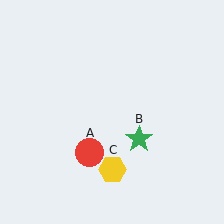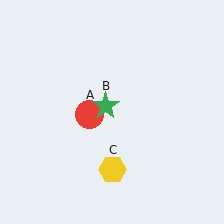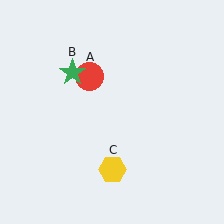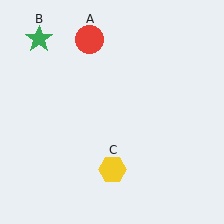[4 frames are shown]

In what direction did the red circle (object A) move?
The red circle (object A) moved up.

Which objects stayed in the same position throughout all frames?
Yellow hexagon (object C) remained stationary.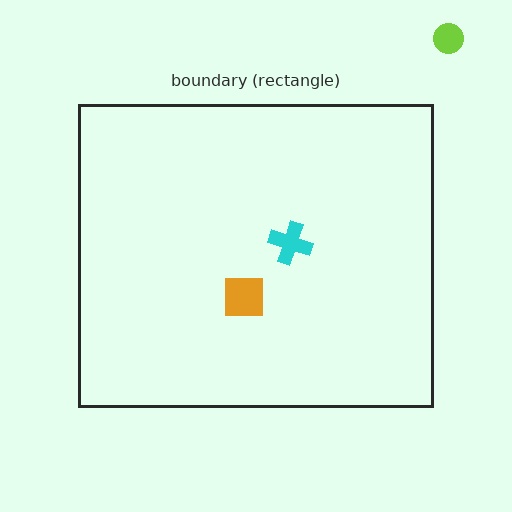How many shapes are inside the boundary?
2 inside, 1 outside.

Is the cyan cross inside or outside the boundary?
Inside.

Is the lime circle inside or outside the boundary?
Outside.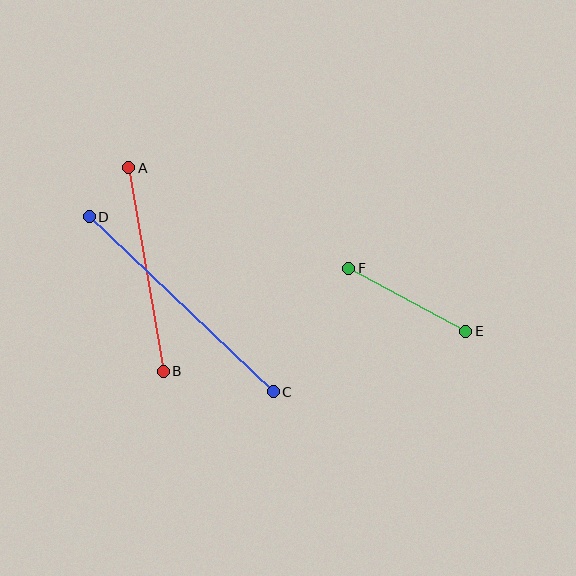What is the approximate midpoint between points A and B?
The midpoint is at approximately (146, 269) pixels.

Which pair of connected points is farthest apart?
Points C and D are farthest apart.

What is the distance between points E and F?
The distance is approximately 133 pixels.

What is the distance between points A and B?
The distance is approximately 207 pixels.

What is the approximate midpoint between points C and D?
The midpoint is at approximately (181, 304) pixels.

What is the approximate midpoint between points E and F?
The midpoint is at approximately (407, 300) pixels.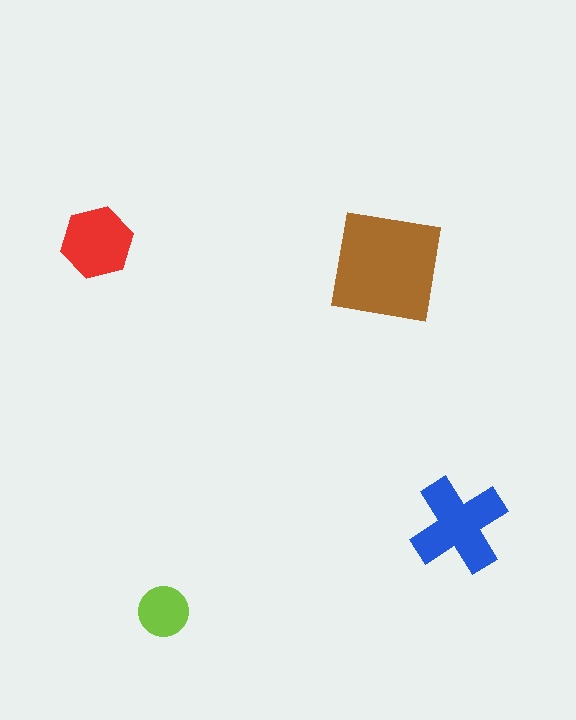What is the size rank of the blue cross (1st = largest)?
2nd.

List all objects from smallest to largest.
The lime circle, the red hexagon, the blue cross, the brown square.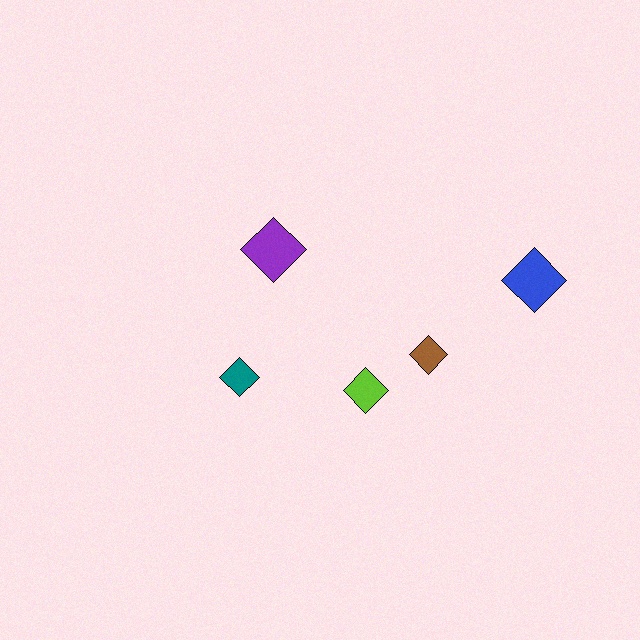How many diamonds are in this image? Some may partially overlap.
There are 5 diamonds.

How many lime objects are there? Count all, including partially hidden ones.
There is 1 lime object.